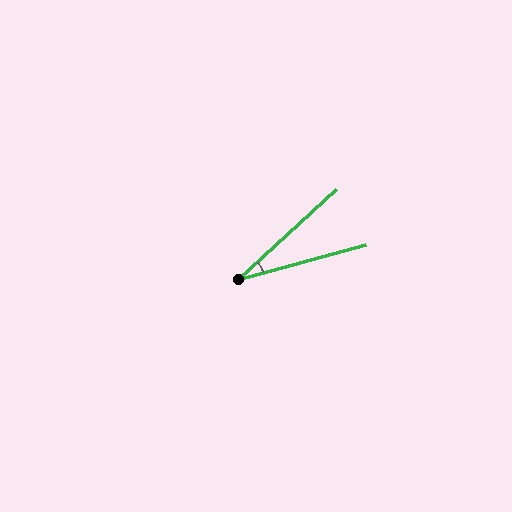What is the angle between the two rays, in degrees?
Approximately 28 degrees.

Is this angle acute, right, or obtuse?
It is acute.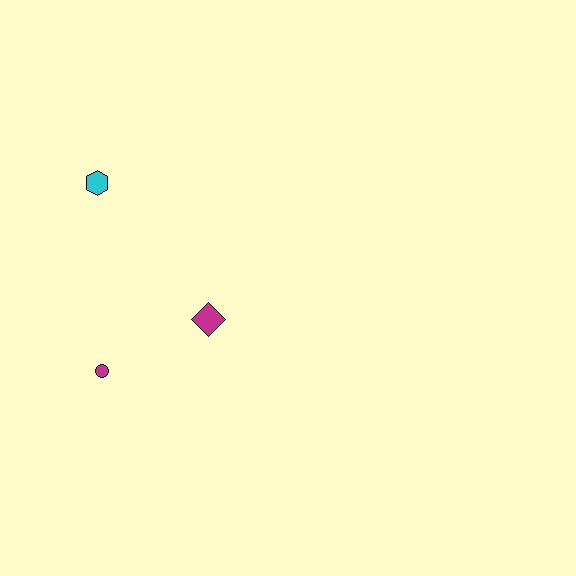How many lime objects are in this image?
There are no lime objects.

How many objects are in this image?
There are 3 objects.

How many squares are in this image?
There are no squares.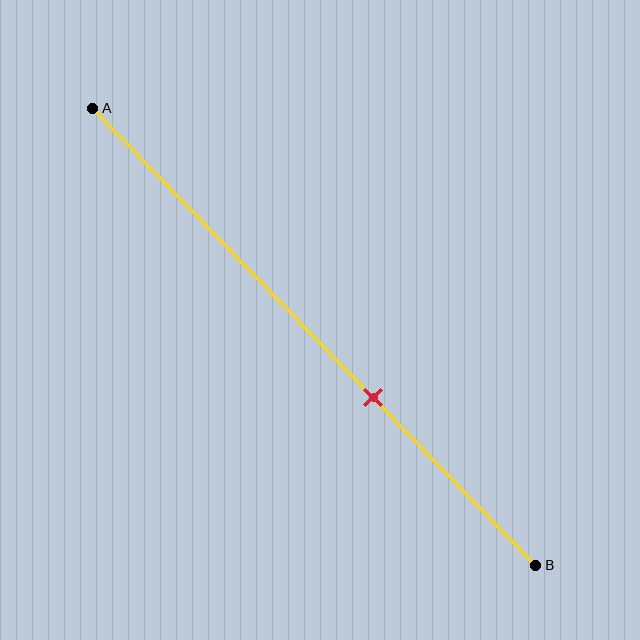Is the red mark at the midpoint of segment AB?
No, the mark is at about 65% from A, not at the 50% midpoint.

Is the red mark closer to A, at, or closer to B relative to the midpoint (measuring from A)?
The red mark is closer to point B than the midpoint of segment AB.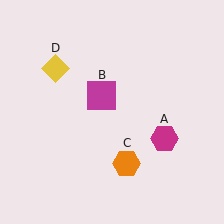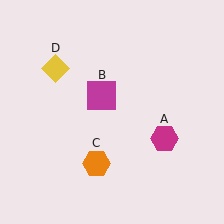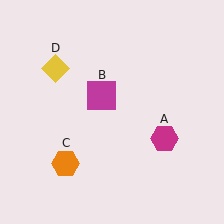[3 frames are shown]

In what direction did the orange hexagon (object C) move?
The orange hexagon (object C) moved left.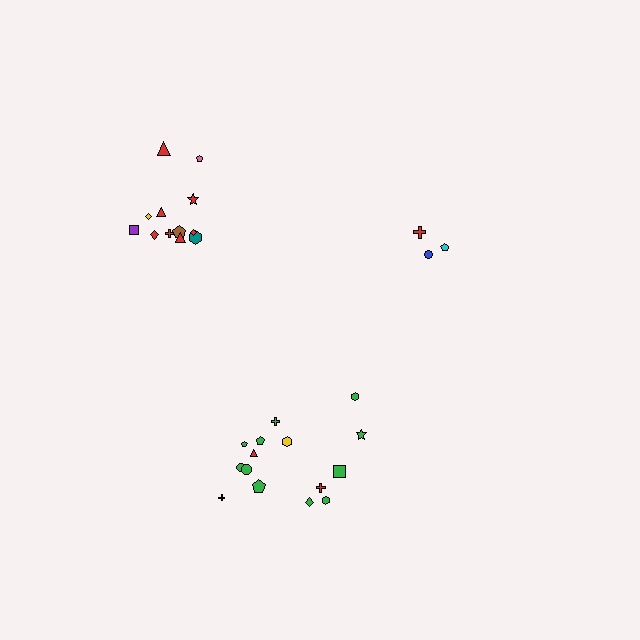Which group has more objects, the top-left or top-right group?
The top-left group.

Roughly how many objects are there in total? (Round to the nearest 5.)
Roughly 30 objects in total.